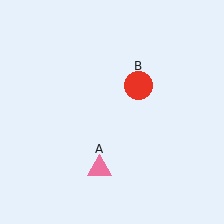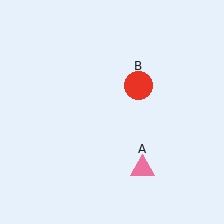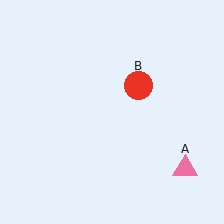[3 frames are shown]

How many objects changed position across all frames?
1 object changed position: pink triangle (object A).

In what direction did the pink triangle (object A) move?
The pink triangle (object A) moved right.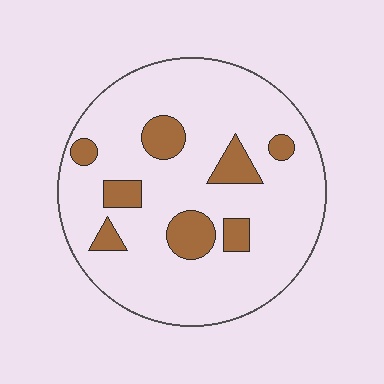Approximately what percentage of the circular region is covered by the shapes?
Approximately 15%.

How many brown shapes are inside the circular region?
8.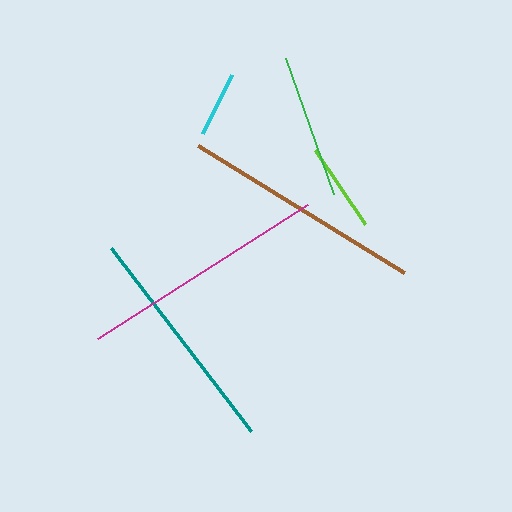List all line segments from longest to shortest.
From longest to shortest: magenta, brown, teal, green, lime, cyan.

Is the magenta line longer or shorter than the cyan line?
The magenta line is longer than the cyan line.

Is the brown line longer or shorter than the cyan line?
The brown line is longer than the cyan line.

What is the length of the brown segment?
The brown segment is approximately 242 pixels long.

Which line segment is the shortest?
The cyan line is the shortest at approximately 66 pixels.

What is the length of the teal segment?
The teal segment is approximately 231 pixels long.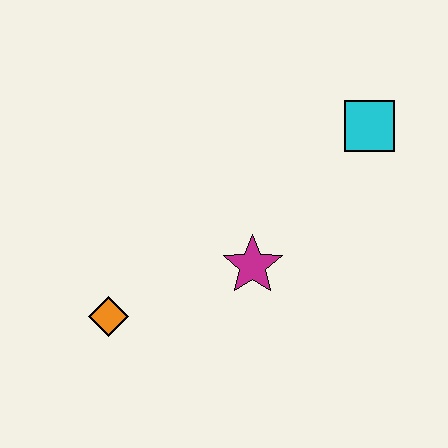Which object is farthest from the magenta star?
The cyan square is farthest from the magenta star.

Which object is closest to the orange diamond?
The magenta star is closest to the orange diamond.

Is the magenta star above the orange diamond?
Yes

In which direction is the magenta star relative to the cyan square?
The magenta star is below the cyan square.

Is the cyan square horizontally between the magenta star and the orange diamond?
No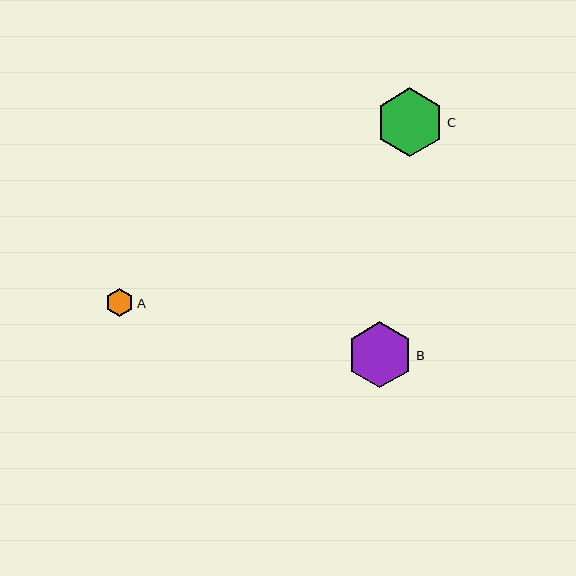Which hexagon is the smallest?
Hexagon A is the smallest with a size of approximately 28 pixels.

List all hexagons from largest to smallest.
From largest to smallest: C, B, A.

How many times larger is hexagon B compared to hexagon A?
Hexagon B is approximately 2.4 times the size of hexagon A.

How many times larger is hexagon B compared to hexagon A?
Hexagon B is approximately 2.4 times the size of hexagon A.